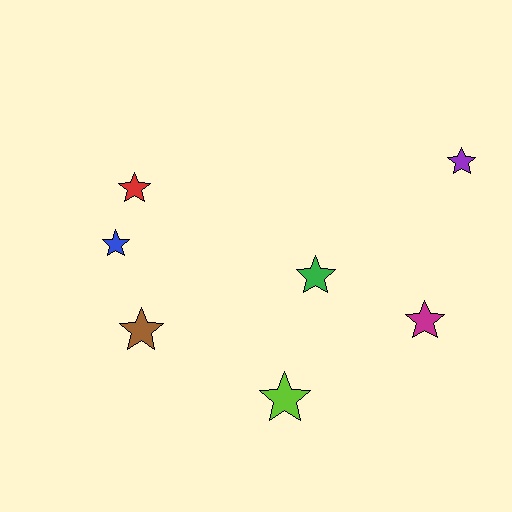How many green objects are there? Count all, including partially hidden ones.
There is 1 green object.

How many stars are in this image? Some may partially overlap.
There are 7 stars.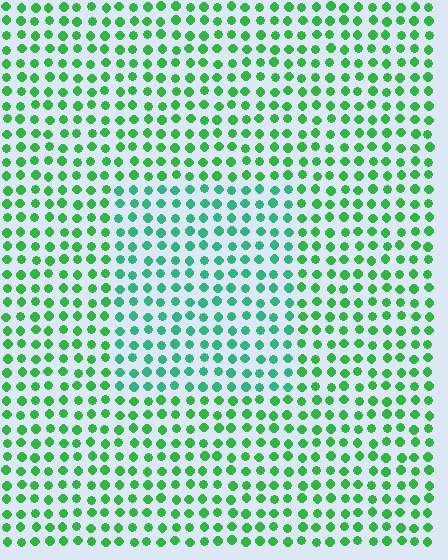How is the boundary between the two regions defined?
The boundary is defined purely by a slight shift in hue (about 29 degrees). Spacing, size, and orientation are identical on both sides.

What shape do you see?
I see a rectangle.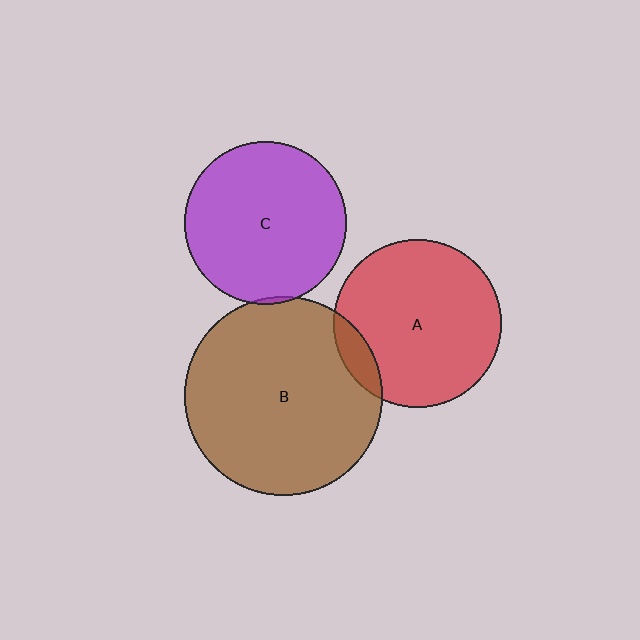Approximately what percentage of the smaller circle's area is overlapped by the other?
Approximately 10%.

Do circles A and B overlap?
Yes.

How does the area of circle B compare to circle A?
Approximately 1.4 times.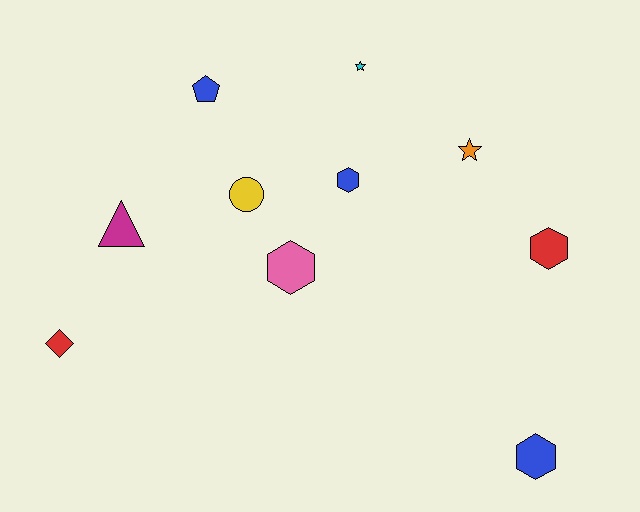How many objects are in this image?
There are 10 objects.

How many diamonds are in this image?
There is 1 diamond.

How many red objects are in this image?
There are 2 red objects.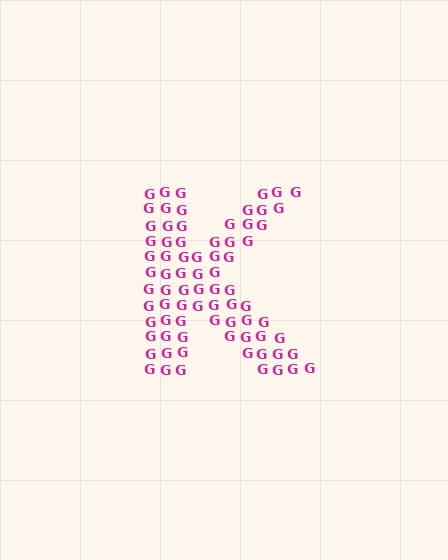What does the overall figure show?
The overall figure shows the letter K.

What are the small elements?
The small elements are letter G's.